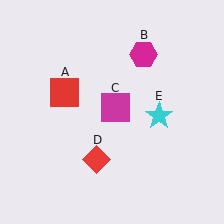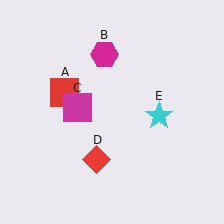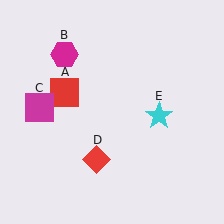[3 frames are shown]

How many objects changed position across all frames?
2 objects changed position: magenta hexagon (object B), magenta square (object C).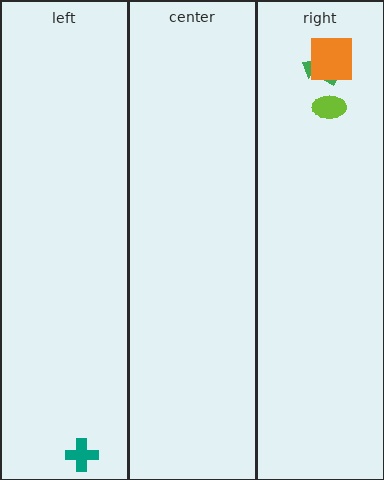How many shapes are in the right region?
3.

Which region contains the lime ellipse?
The right region.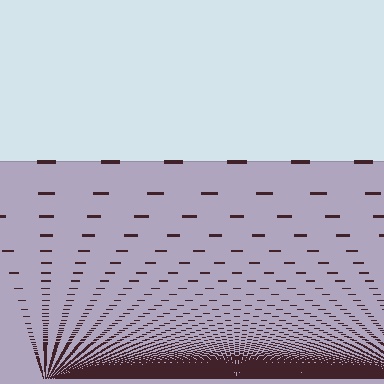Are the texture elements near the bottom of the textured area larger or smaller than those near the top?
Smaller. The gradient is inverted — elements near the bottom are smaller and denser.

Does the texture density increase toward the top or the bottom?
Density increases toward the bottom.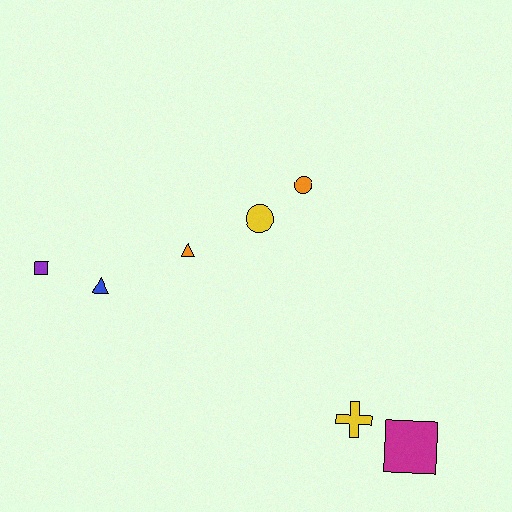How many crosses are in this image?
There is 1 cross.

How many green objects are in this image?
There are no green objects.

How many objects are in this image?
There are 7 objects.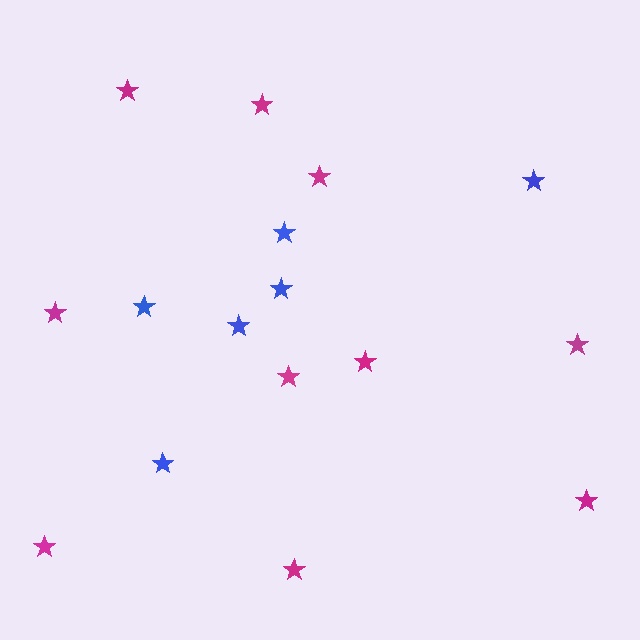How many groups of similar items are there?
There are 2 groups: one group of blue stars (6) and one group of magenta stars (10).